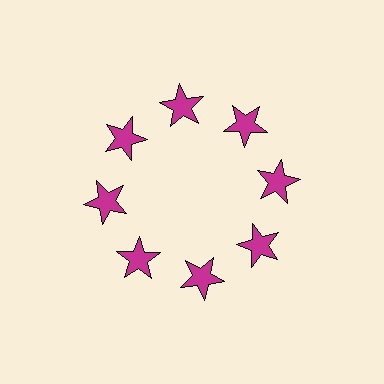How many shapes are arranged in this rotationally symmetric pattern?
There are 8 shapes, arranged in 8 groups of 1.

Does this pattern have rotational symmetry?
Yes, this pattern has 8-fold rotational symmetry. It looks the same after rotating 45 degrees around the center.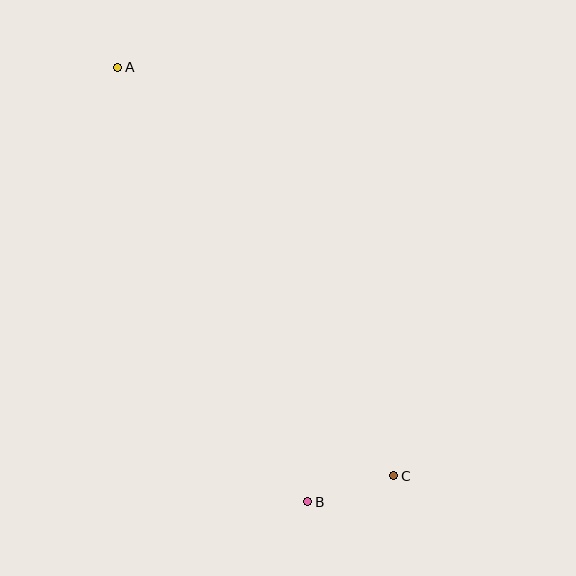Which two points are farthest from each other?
Points A and C are farthest from each other.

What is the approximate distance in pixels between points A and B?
The distance between A and B is approximately 474 pixels.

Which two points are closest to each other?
Points B and C are closest to each other.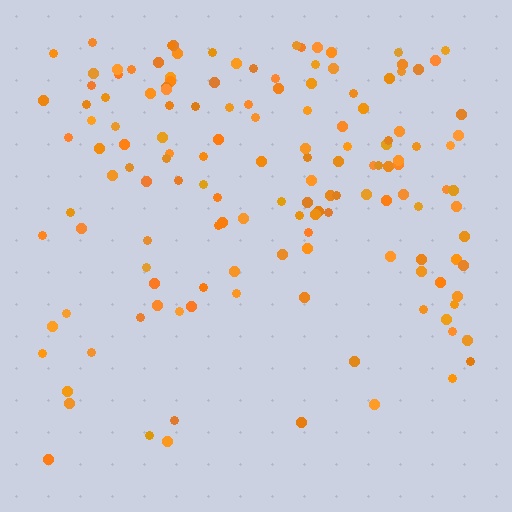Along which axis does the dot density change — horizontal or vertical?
Vertical.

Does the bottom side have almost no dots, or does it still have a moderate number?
Still a moderate number, just noticeably fewer than the top.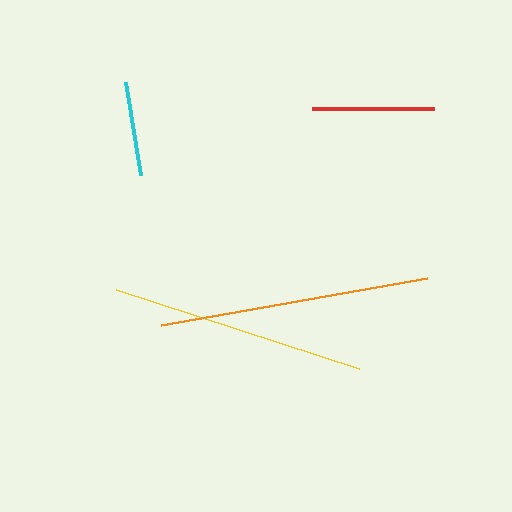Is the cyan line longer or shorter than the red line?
The red line is longer than the cyan line.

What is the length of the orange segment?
The orange segment is approximately 270 pixels long.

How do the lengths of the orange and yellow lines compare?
The orange and yellow lines are approximately the same length.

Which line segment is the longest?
The orange line is the longest at approximately 270 pixels.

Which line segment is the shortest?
The cyan line is the shortest at approximately 94 pixels.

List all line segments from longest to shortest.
From longest to shortest: orange, yellow, red, cyan.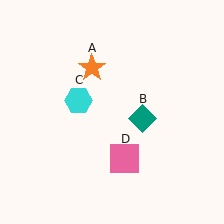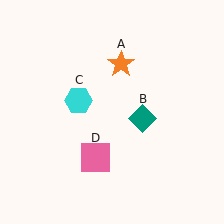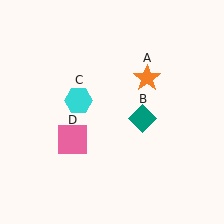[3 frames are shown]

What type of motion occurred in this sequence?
The orange star (object A), pink square (object D) rotated clockwise around the center of the scene.